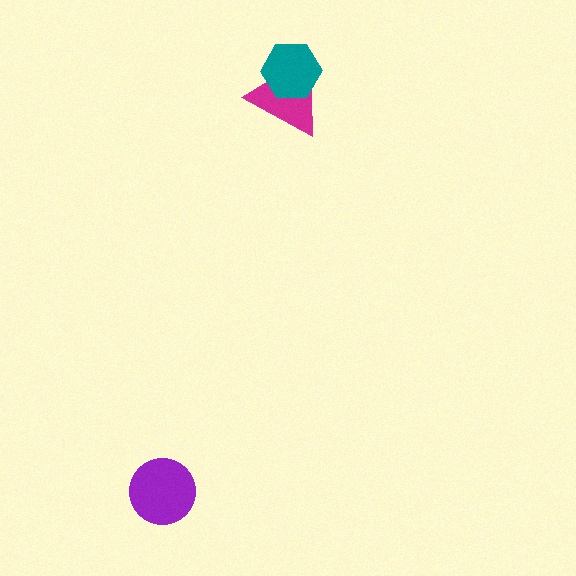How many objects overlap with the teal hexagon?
1 object overlaps with the teal hexagon.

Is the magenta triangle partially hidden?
Yes, it is partially covered by another shape.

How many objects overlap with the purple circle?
0 objects overlap with the purple circle.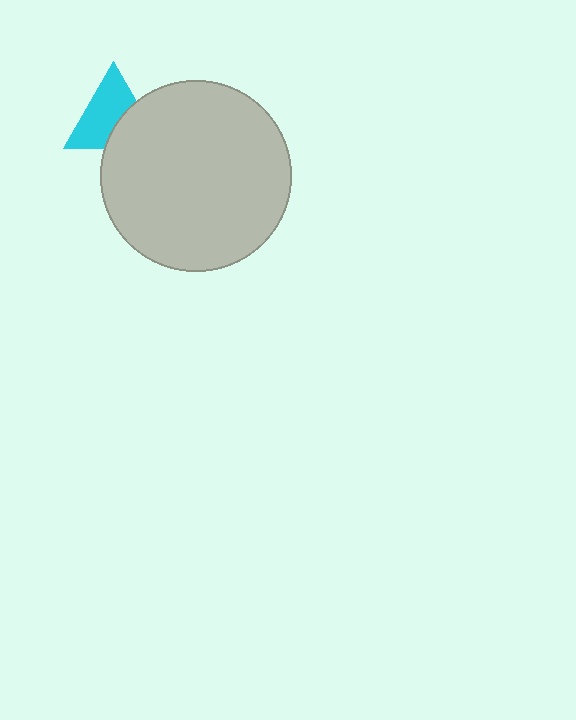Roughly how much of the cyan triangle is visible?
About half of it is visible (roughly 63%).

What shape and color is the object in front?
The object in front is a light gray circle.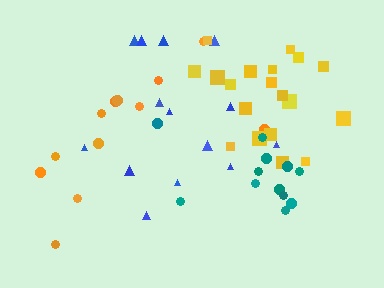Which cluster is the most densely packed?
Yellow.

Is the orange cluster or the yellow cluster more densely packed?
Yellow.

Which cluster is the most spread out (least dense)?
Orange.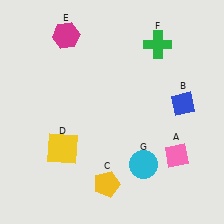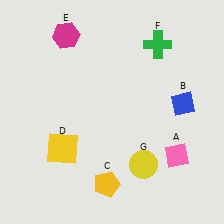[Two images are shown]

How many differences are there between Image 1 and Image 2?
There is 1 difference between the two images.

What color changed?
The circle (G) changed from cyan in Image 1 to yellow in Image 2.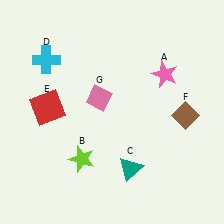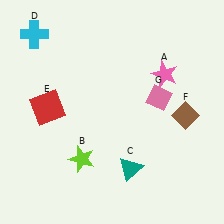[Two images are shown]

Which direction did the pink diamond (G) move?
The pink diamond (G) moved right.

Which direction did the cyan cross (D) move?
The cyan cross (D) moved up.